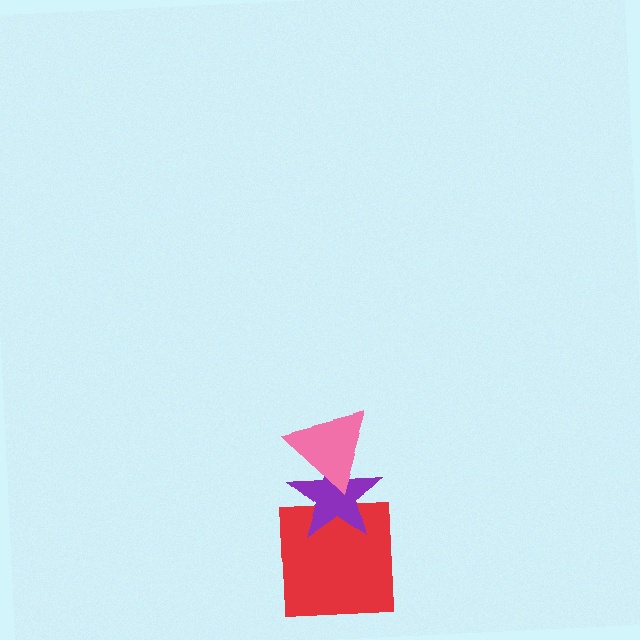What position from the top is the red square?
The red square is 3rd from the top.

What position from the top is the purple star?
The purple star is 2nd from the top.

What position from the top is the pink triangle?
The pink triangle is 1st from the top.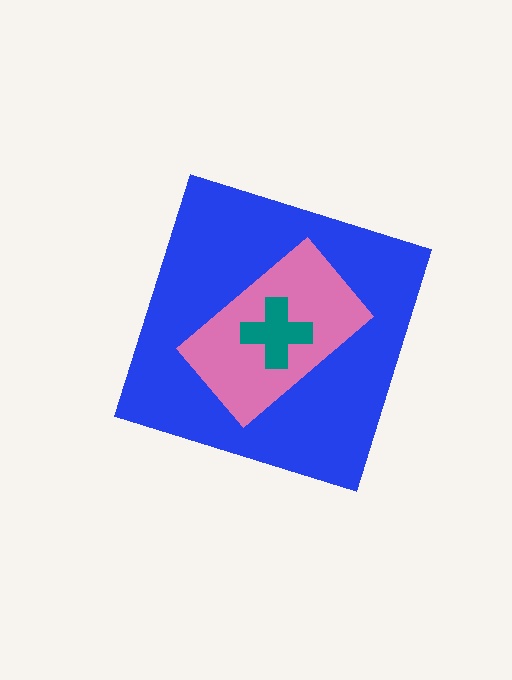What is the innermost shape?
The teal cross.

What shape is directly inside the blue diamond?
The pink rectangle.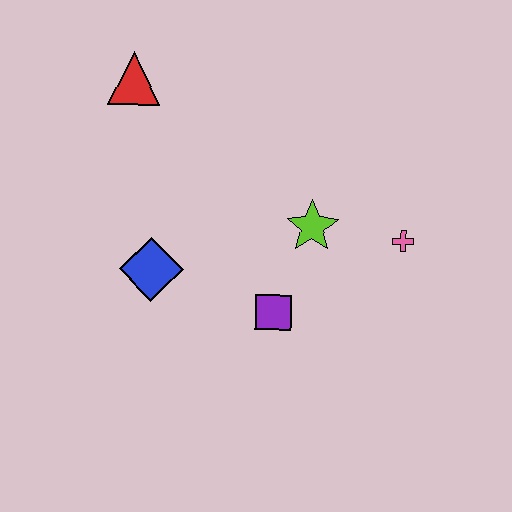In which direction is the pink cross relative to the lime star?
The pink cross is to the right of the lime star.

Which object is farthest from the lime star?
The red triangle is farthest from the lime star.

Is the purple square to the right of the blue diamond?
Yes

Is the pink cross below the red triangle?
Yes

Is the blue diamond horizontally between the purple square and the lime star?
No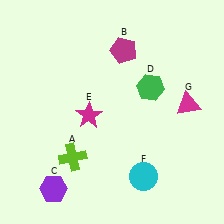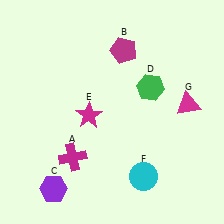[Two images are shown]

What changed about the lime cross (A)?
In Image 1, A is lime. In Image 2, it changed to magenta.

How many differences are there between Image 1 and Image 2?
There is 1 difference between the two images.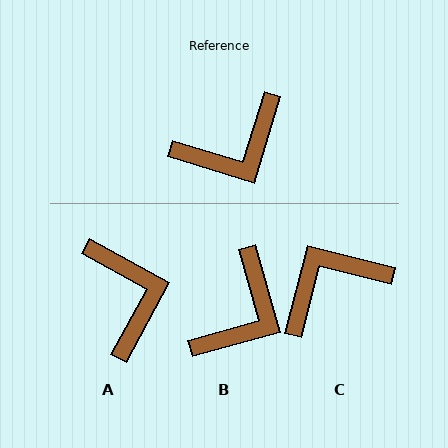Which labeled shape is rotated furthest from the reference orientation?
C, about 177 degrees away.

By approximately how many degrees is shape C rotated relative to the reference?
Approximately 177 degrees clockwise.